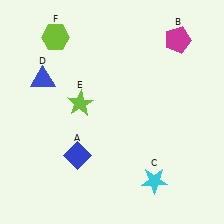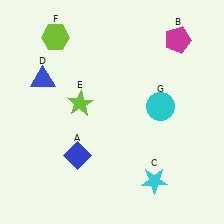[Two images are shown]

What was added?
A cyan circle (G) was added in Image 2.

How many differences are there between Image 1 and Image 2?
There is 1 difference between the two images.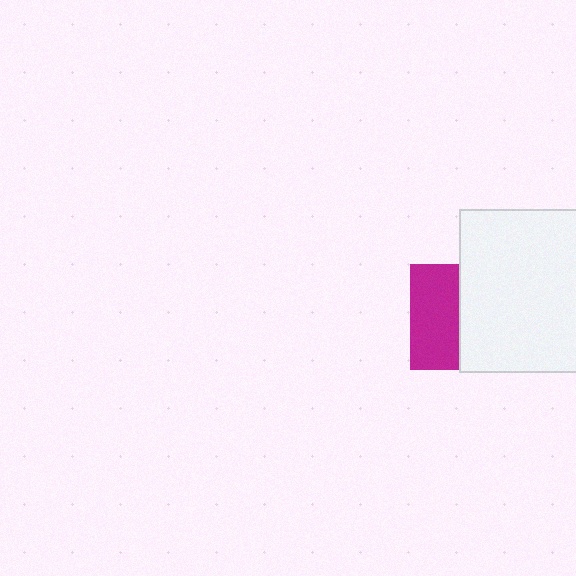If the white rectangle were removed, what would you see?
You would see the complete magenta square.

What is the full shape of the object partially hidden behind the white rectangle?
The partially hidden object is a magenta square.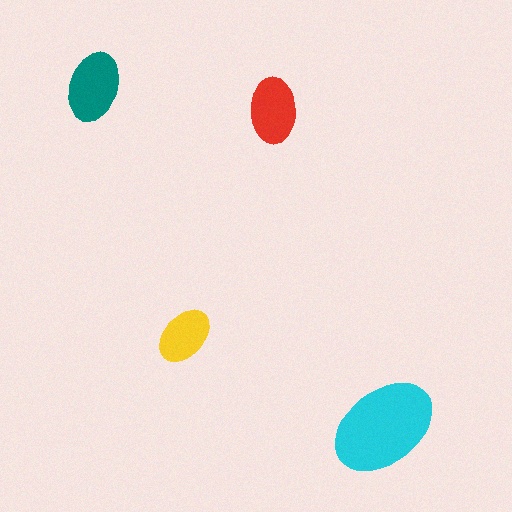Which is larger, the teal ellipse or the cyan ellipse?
The cyan one.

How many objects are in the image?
There are 4 objects in the image.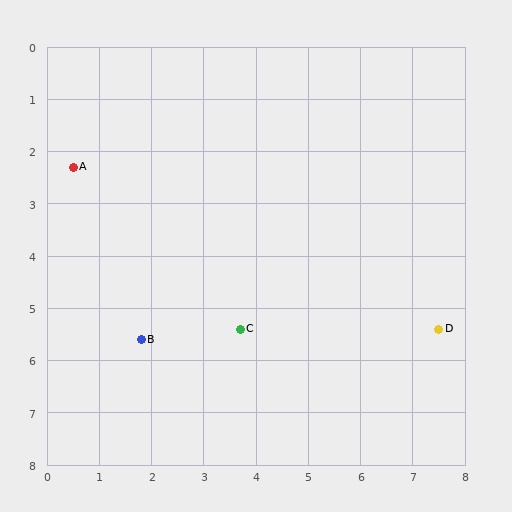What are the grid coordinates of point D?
Point D is at approximately (7.5, 5.4).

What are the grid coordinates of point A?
Point A is at approximately (0.5, 2.3).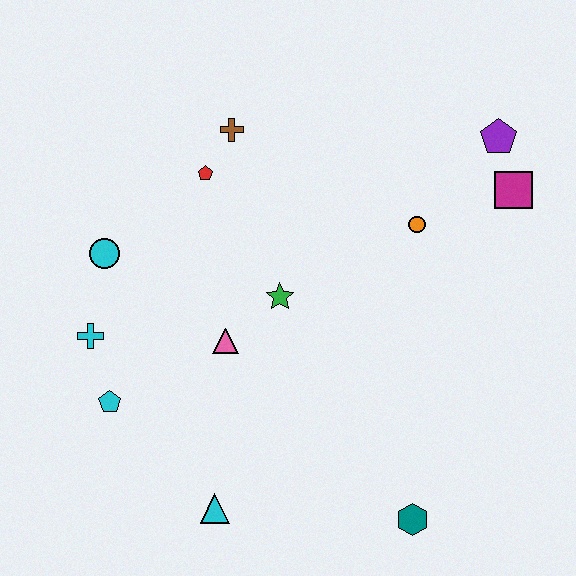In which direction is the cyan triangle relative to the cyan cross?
The cyan triangle is below the cyan cross.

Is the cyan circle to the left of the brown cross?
Yes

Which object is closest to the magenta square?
The purple pentagon is closest to the magenta square.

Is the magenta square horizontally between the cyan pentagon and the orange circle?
No